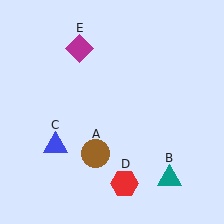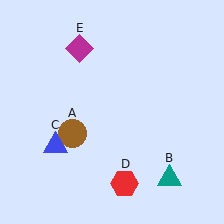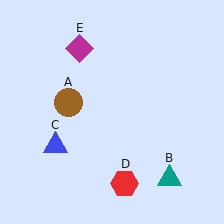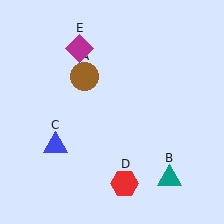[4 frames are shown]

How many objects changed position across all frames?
1 object changed position: brown circle (object A).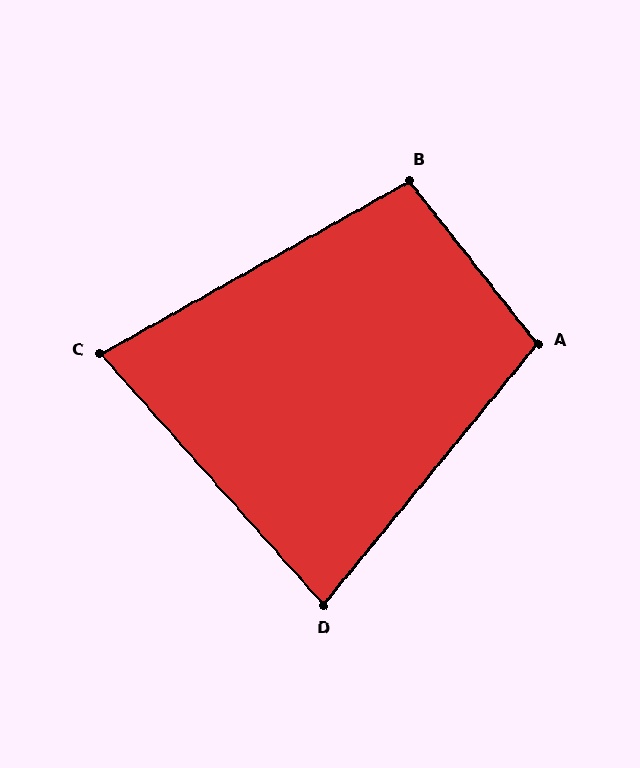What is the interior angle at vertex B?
Approximately 99 degrees (obtuse).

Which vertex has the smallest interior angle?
C, at approximately 78 degrees.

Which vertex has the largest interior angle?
A, at approximately 102 degrees.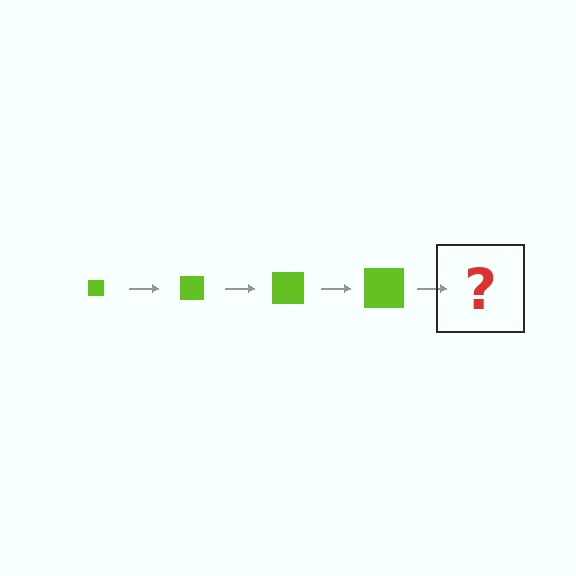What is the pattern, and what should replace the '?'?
The pattern is that the square gets progressively larger each step. The '?' should be a lime square, larger than the previous one.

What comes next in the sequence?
The next element should be a lime square, larger than the previous one.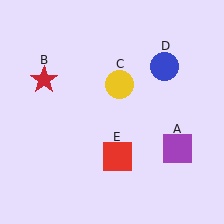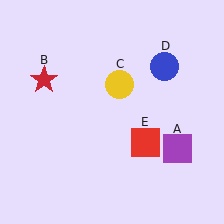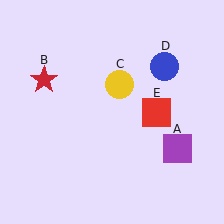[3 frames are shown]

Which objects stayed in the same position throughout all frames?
Purple square (object A) and red star (object B) and yellow circle (object C) and blue circle (object D) remained stationary.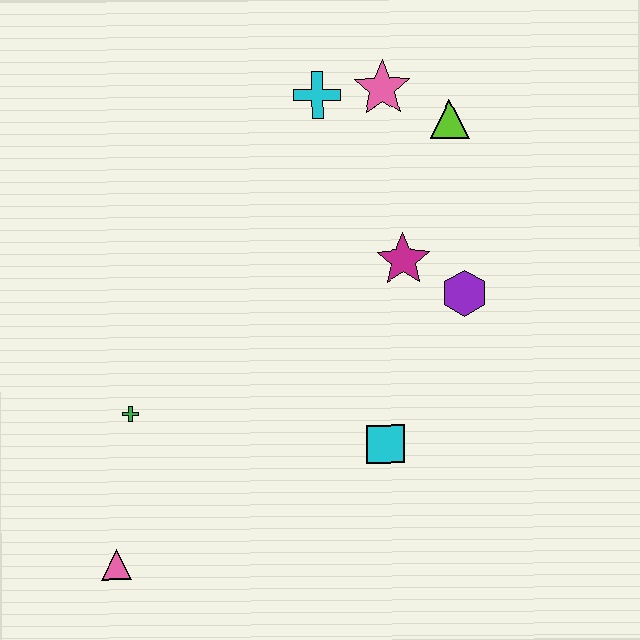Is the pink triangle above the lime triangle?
No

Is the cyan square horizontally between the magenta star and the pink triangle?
Yes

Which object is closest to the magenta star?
The purple hexagon is closest to the magenta star.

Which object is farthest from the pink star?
The pink triangle is farthest from the pink star.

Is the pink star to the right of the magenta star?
No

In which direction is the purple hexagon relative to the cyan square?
The purple hexagon is above the cyan square.